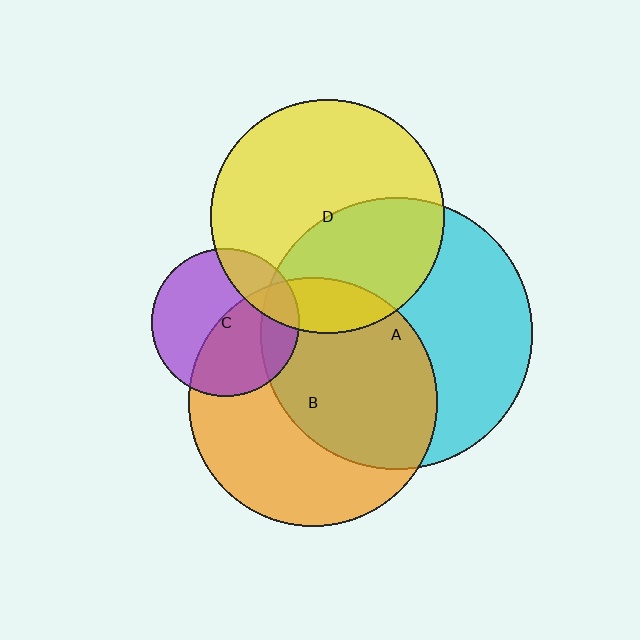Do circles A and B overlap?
Yes.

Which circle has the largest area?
Circle A (cyan).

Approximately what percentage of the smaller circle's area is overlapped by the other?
Approximately 55%.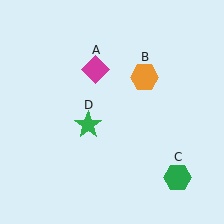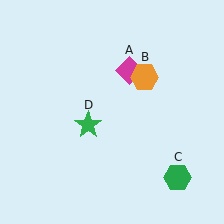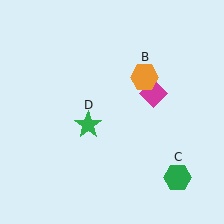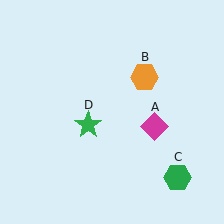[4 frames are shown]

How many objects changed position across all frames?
1 object changed position: magenta diamond (object A).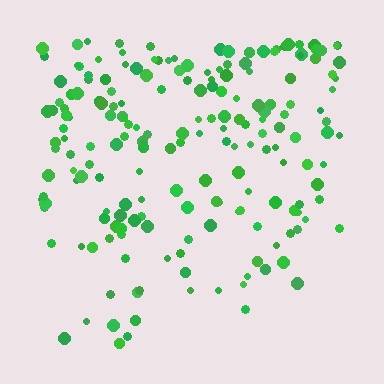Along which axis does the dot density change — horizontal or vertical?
Vertical.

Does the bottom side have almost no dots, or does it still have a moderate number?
Still a moderate number, just noticeably fewer than the top.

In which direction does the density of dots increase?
From bottom to top, with the top side densest.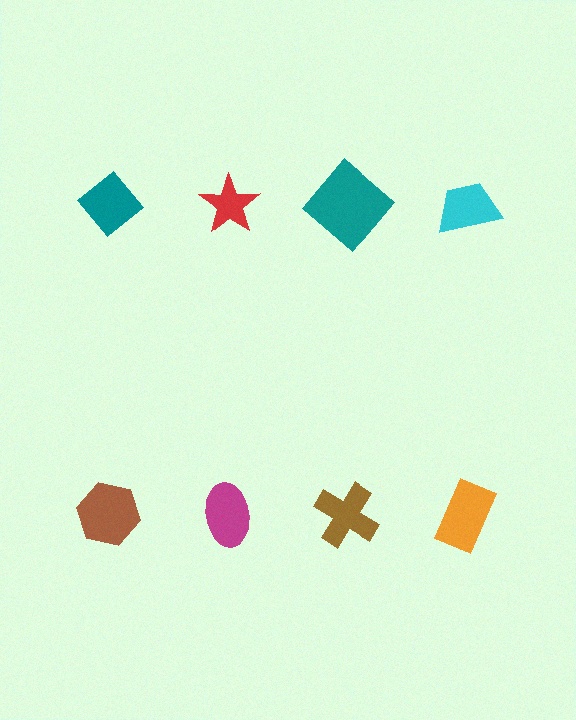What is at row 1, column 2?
A red star.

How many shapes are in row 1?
4 shapes.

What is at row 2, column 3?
A brown cross.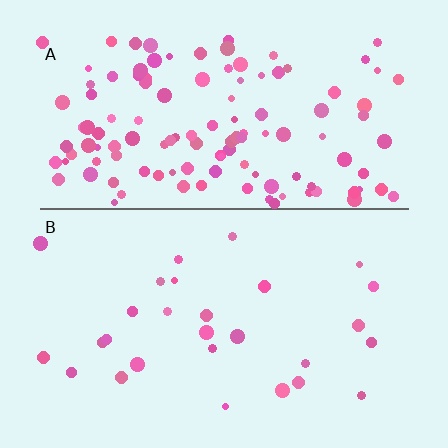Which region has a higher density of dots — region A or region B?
A (the top).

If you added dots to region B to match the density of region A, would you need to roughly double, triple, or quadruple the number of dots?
Approximately quadruple.